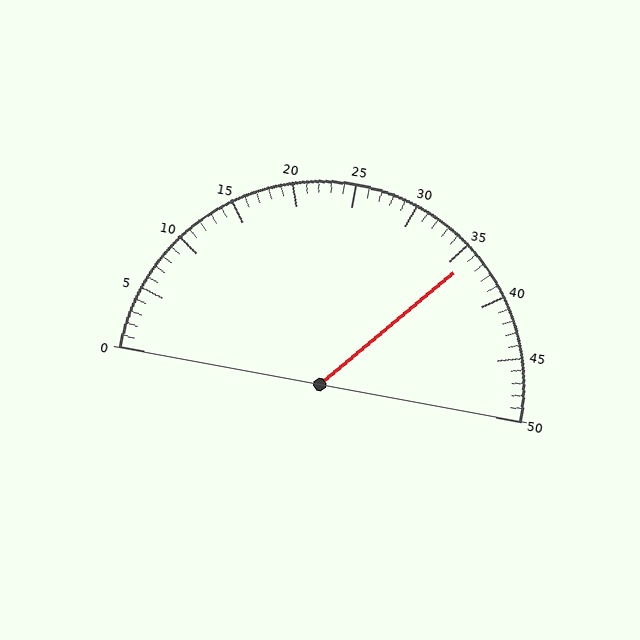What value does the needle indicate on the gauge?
The needle indicates approximately 36.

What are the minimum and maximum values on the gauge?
The gauge ranges from 0 to 50.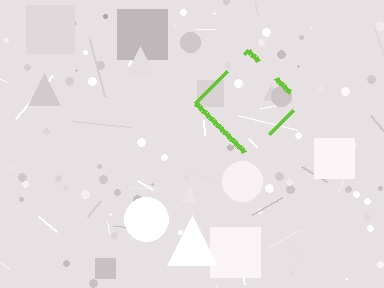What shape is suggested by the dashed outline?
The dashed outline suggests a diamond.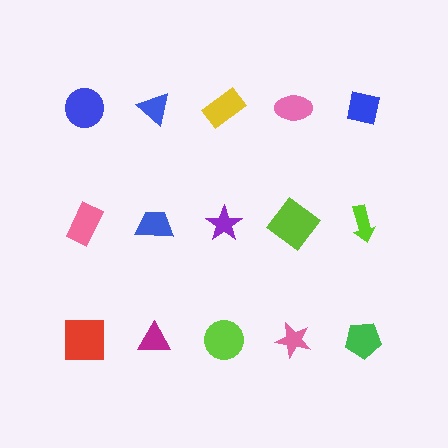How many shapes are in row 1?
5 shapes.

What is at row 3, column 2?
A magenta triangle.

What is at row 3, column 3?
A lime circle.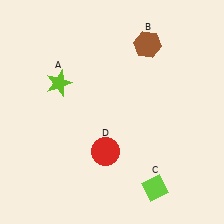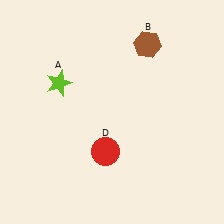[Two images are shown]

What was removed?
The lime diamond (C) was removed in Image 2.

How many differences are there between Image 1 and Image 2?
There is 1 difference between the two images.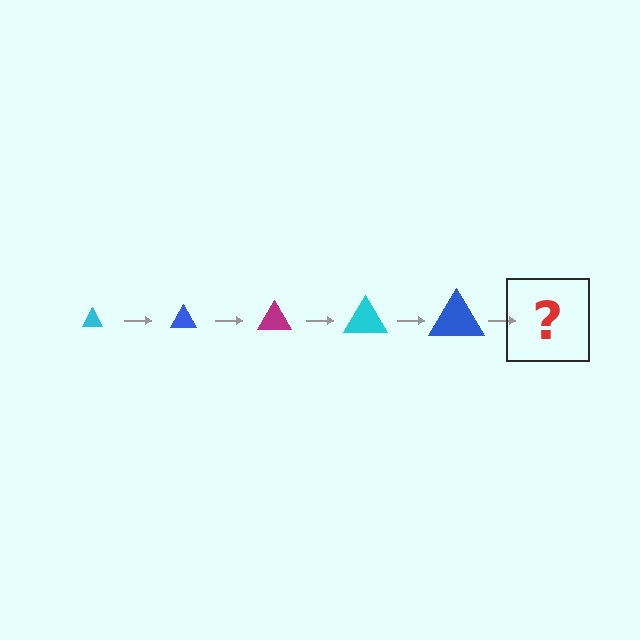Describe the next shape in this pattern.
It should be a magenta triangle, larger than the previous one.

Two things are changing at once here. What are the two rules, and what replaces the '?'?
The two rules are that the triangle grows larger each step and the color cycles through cyan, blue, and magenta. The '?' should be a magenta triangle, larger than the previous one.